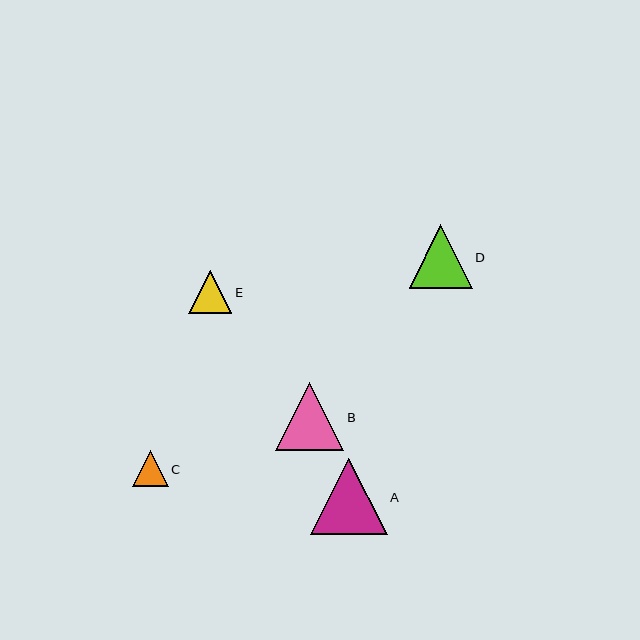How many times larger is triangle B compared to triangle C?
Triangle B is approximately 1.9 times the size of triangle C.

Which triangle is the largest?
Triangle A is the largest with a size of approximately 77 pixels.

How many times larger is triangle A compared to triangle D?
Triangle A is approximately 1.2 times the size of triangle D.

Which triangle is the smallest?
Triangle C is the smallest with a size of approximately 36 pixels.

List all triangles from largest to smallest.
From largest to smallest: A, B, D, E, C.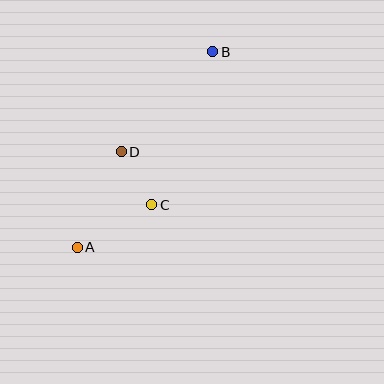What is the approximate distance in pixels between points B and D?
The distance between B and D is approximately 136 pixels.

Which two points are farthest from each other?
Points A and B are farthest from each other.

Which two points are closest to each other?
Points C and D are closest to each other.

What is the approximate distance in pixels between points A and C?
The distance between A and C is approximately 86 pixels.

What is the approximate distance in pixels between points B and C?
The distance between B and C is approximately 164 pixels.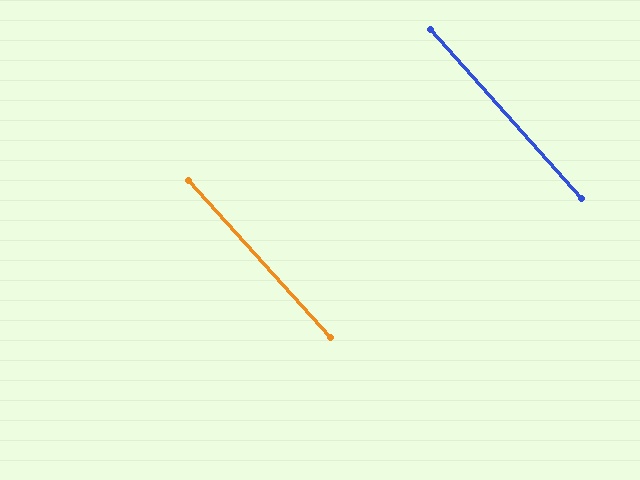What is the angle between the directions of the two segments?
Approximately 0 degrees.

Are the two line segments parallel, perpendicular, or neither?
Parallel — their directions differ by only 0.1°.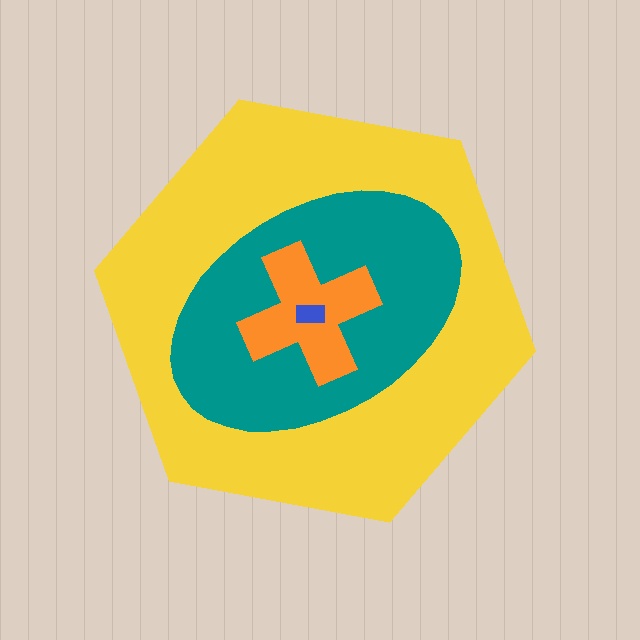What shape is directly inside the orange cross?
The blue rectangle.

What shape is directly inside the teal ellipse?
The orange cross.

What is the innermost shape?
The blue rectangle.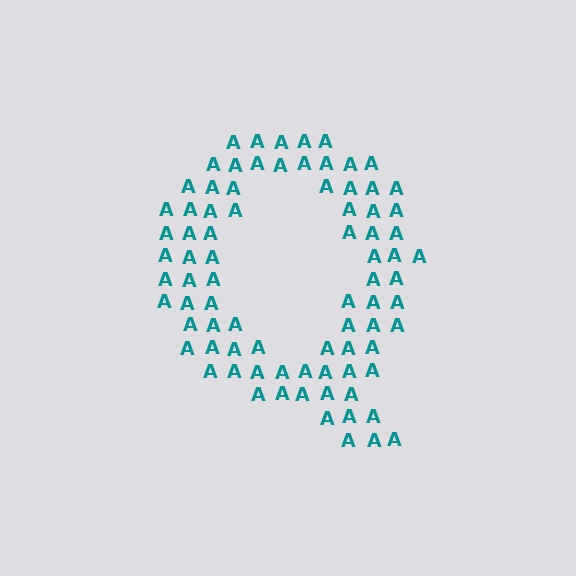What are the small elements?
The small elements are letter A's.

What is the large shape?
The large shape is the letter Q.